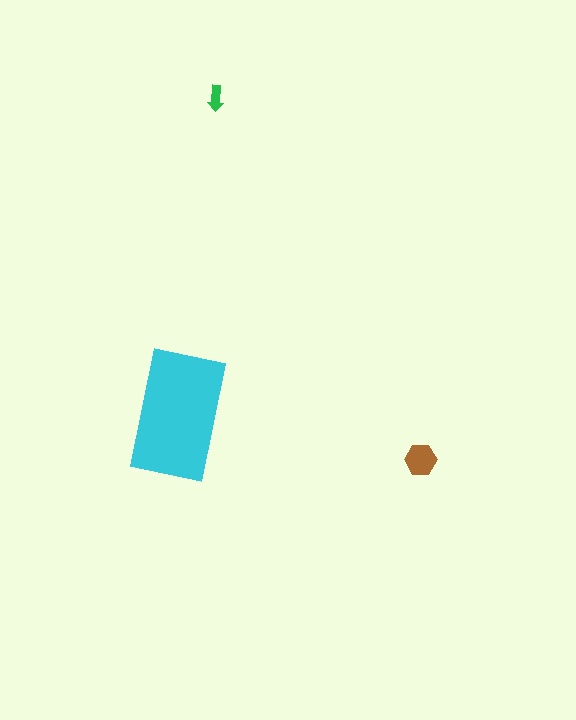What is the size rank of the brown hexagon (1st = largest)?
2nd.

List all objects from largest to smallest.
The cyan rectangle, the brown hexagon, the green arrow.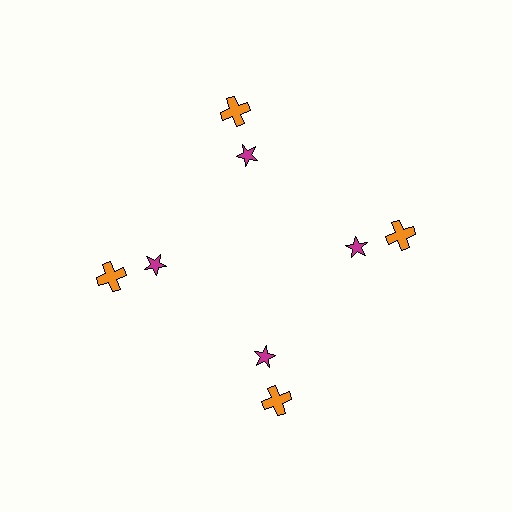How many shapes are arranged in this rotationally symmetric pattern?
There are 8 shapes, arranged in 4 groups of 2.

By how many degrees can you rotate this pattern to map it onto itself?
The pattern maps onto itself every 90 degrees of rotation.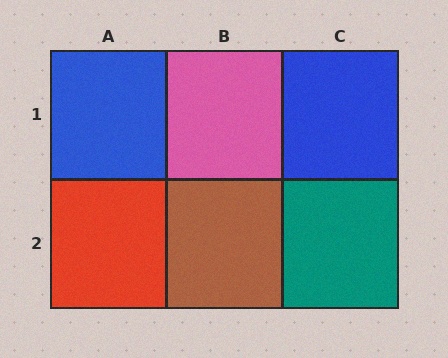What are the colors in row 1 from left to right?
Blue, pink, blue.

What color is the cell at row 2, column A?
Red.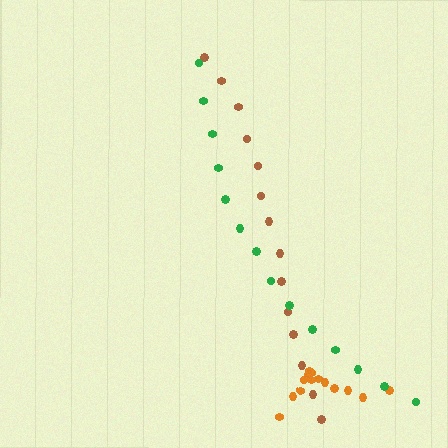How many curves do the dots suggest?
There are 3 distinct paths.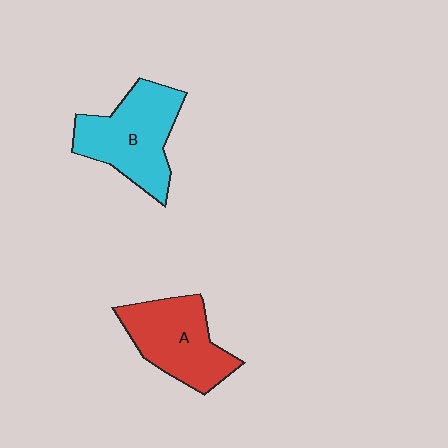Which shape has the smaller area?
Shape A (red).